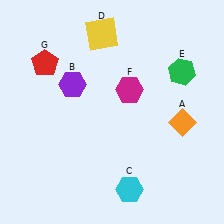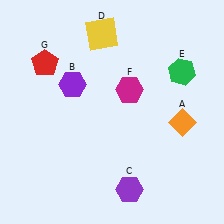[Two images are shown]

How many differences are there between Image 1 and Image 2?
There is 1 difference between the two images.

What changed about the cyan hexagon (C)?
In Image 1, C is cyan. In Image 2, it changed to purple.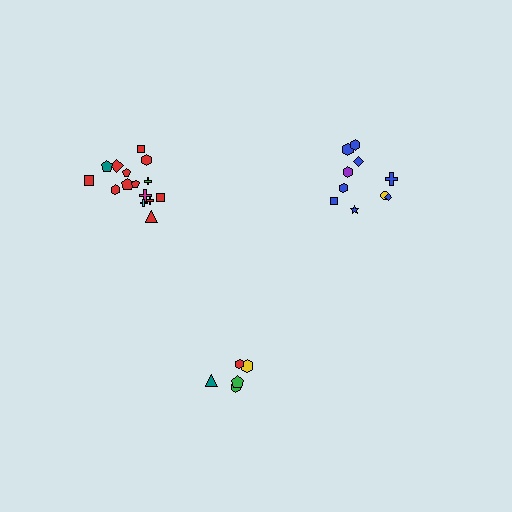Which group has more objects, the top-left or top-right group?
The top-left group.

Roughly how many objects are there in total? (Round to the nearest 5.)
Roughly 30 objects in total.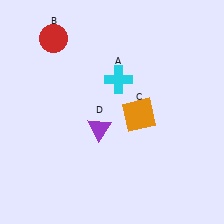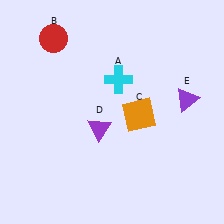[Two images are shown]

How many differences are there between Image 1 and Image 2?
There is 1 difference between the two images.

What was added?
A purple triangle (E) was added in Image 2.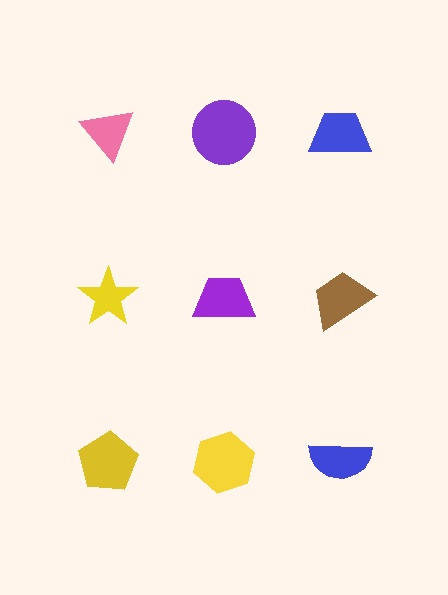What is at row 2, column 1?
A yellow star.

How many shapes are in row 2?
3 shapes.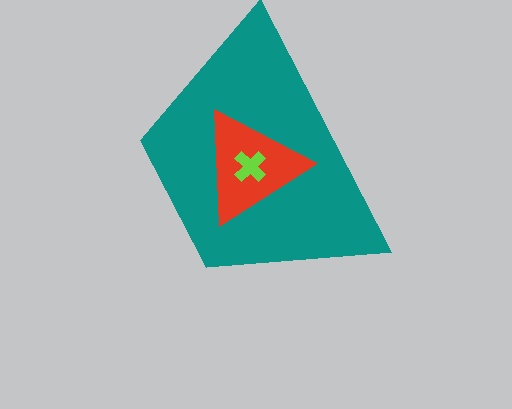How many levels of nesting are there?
3.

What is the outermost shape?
The teal trapezoid.